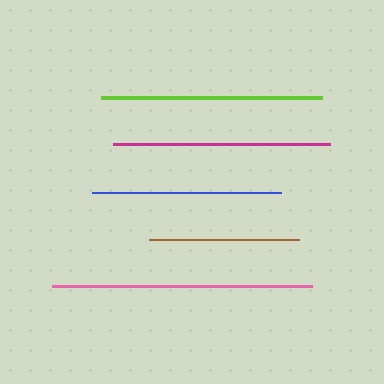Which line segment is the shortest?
The brown line is the shortest at approximately 150 pixels.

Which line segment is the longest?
The pink line is the longest at approximately 260 pixels.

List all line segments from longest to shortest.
From longest to shortest: pink, lime, magenta, blue, brown.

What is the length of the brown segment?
The brown segment is approximately 150 pixels long.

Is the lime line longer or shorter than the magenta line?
The lime line is longer than the magenta line.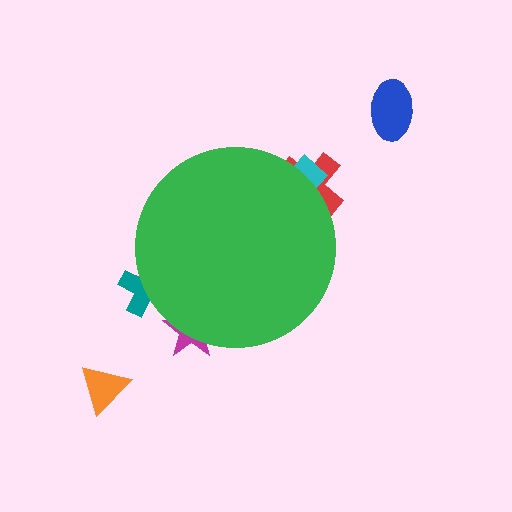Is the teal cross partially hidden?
Yes, the teal cross is partially hidden behind the green circle.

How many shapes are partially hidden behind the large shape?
4 shapes are partially hidden.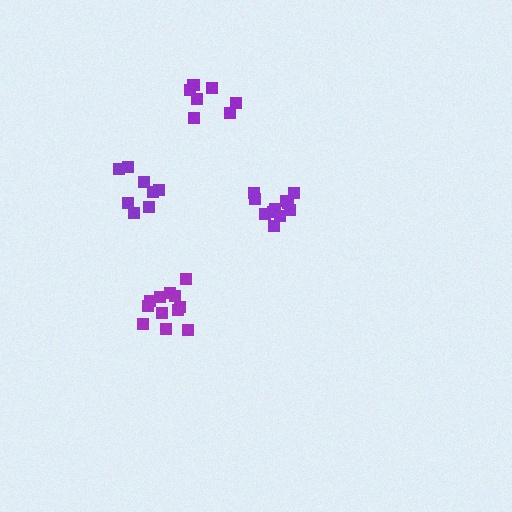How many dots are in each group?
Group 1: 12 dots, Group 2: 11 dots, Group 3: 7 dots, Group 4: 8 dots (38 total).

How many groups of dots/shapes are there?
There are 4 groups.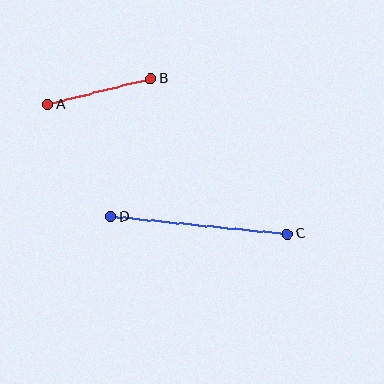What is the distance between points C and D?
The distance is approximately 177 pixels.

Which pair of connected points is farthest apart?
Points C and D are farthest apart.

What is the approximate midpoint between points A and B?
The midpoint is at approximately (99, 91) pixels.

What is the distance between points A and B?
The distance is approximately 106 pixels.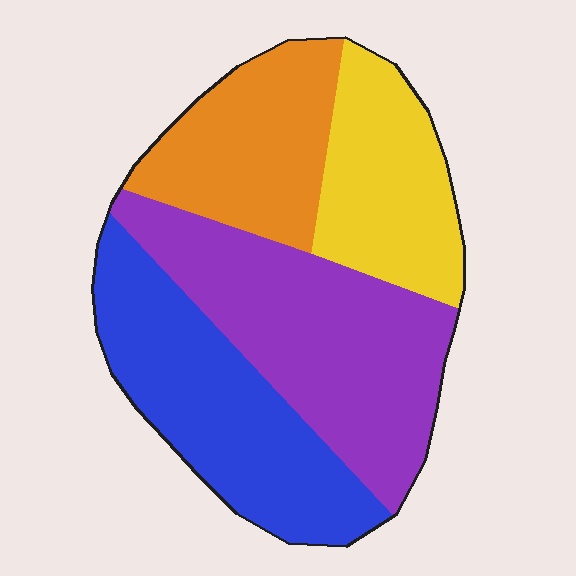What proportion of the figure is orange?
Orange covers roughly 20% of the figure.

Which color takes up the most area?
Purple, at roughly 35%.